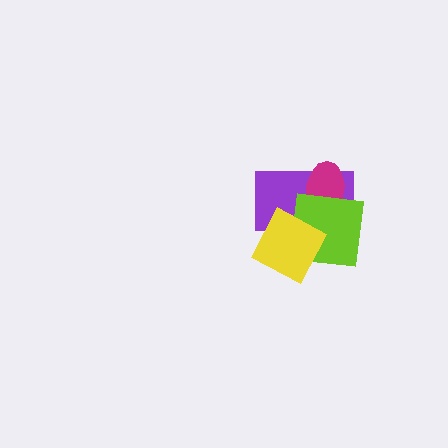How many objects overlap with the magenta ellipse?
2 objects overlap with the magenta ellipse.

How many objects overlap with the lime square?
3 objects overlap with the lime square.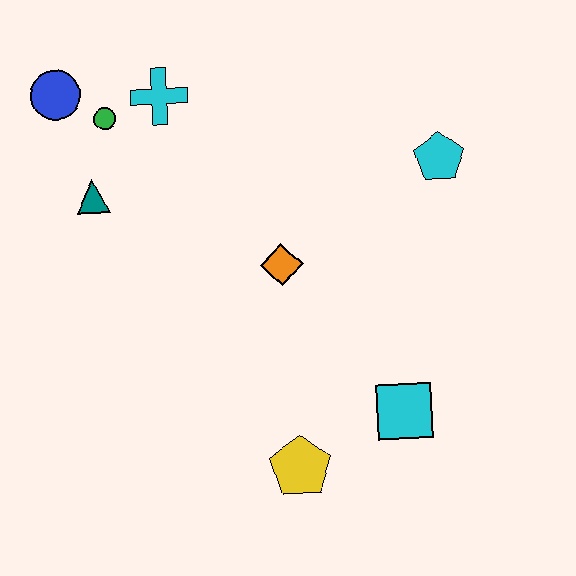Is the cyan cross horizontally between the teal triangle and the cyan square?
Yes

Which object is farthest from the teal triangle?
The cyan square is farthest from the teal triangle.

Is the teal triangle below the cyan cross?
Yes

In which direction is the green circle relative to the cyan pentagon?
The green circle is to the left of the cyan pentagon.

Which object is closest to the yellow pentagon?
The cyan square is closest to the yellow pentagon.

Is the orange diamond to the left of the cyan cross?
No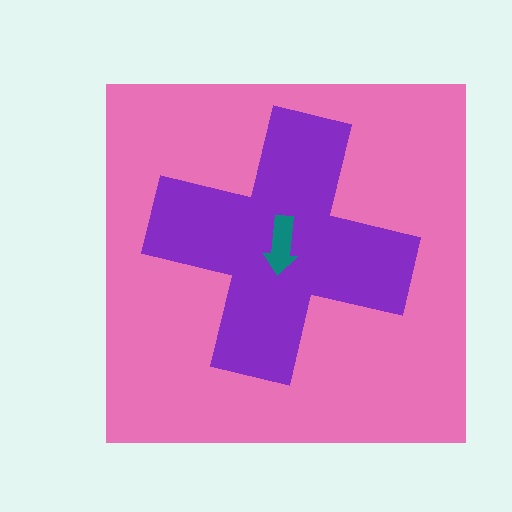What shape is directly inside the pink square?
The purple cross.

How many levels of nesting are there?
3.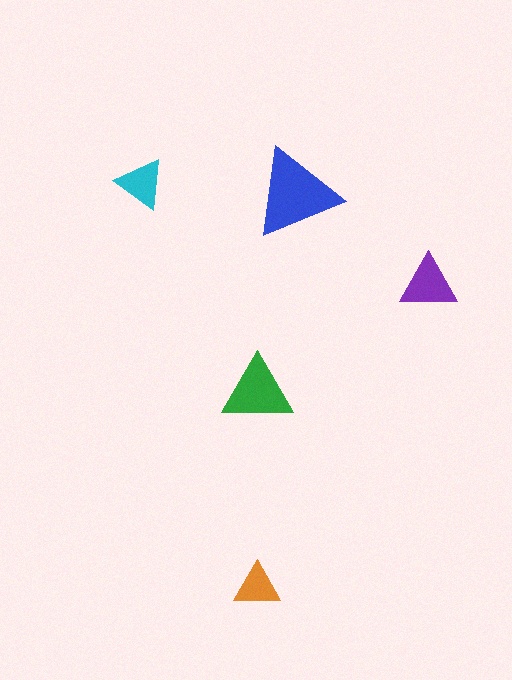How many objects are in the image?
There are 5 objects in the image.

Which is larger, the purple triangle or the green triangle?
The green one.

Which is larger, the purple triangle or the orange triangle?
The purple one.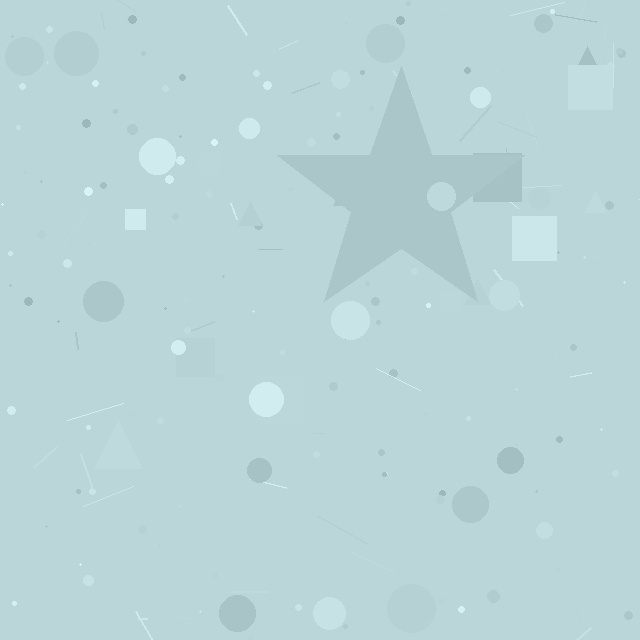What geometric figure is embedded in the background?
A star is embedded in the background.